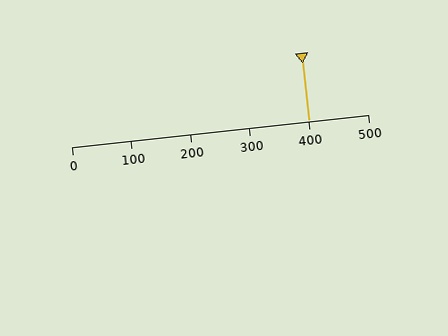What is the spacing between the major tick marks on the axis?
The major ticks are spaced 100 apart.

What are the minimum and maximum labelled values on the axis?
The axis runs from 0 to 500.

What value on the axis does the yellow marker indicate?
The marker indicates approximately 400.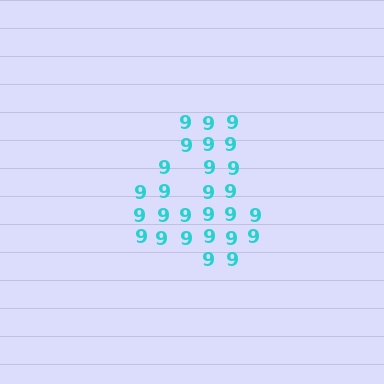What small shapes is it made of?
It is made of small digit 9's.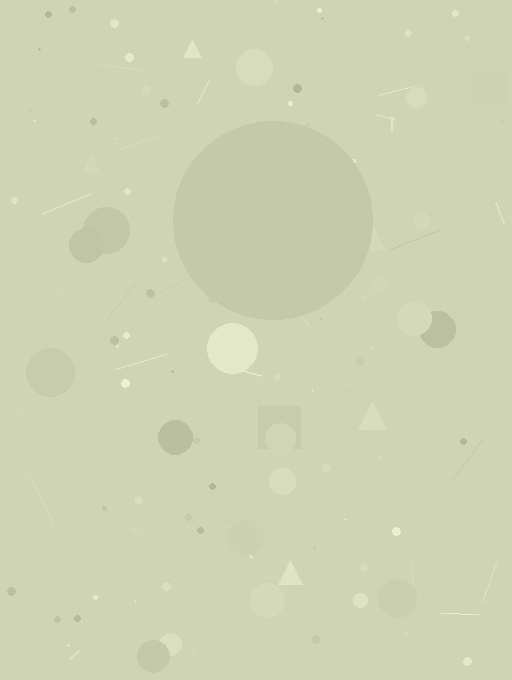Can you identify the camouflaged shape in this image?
The camouflaged shape is a circle.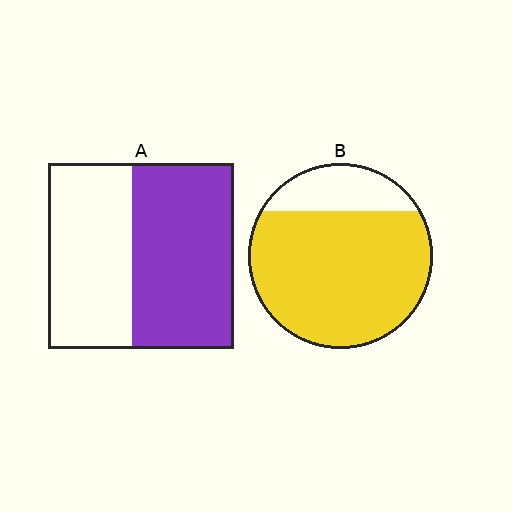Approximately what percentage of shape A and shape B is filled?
A is approximately 55% and B is approximately 80%.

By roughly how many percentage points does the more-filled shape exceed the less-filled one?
By roughly 25 percentage points (B over A).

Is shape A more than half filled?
Yes.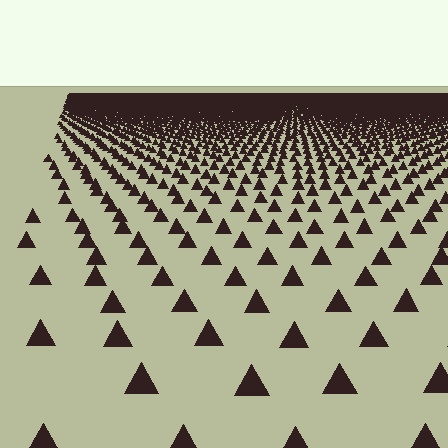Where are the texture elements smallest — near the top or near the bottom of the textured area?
Near the top.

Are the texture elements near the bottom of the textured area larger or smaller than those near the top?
Larger. Near the bottom, elements are closer to the viewer and appear at a bigger on-screen size.